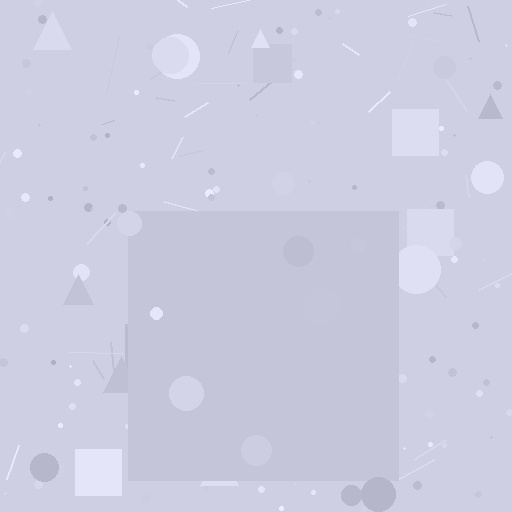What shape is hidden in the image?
A square is hidden in the image.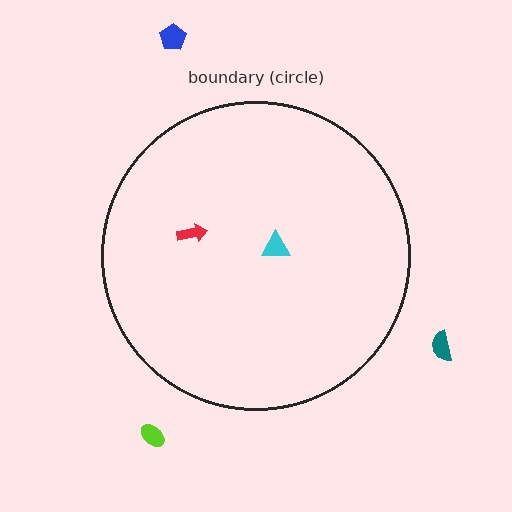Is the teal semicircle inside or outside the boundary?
Outside.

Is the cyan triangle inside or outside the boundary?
Inside.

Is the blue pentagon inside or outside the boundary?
Outside.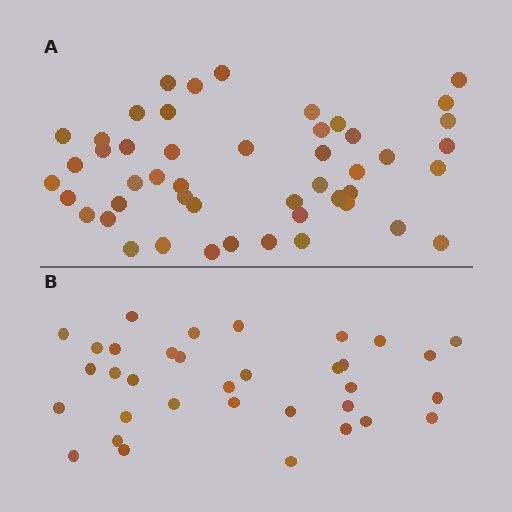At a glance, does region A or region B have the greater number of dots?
Region A (the top region) has more dots.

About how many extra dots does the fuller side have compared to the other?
Region A has approximately 15 more dots than region B.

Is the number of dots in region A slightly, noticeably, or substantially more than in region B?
Region A has noticeably more, but not dramatically so. The ratio is roughly 1.4 to 1.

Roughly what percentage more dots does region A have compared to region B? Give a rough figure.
About 40% more.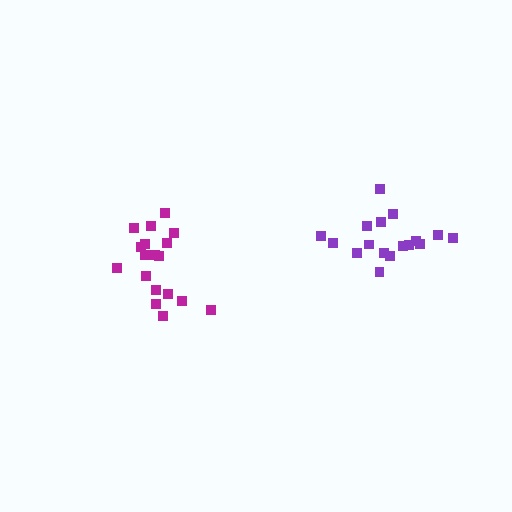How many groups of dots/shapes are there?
There are 2 groups.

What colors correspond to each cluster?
The clusters are colored: purple, magenta.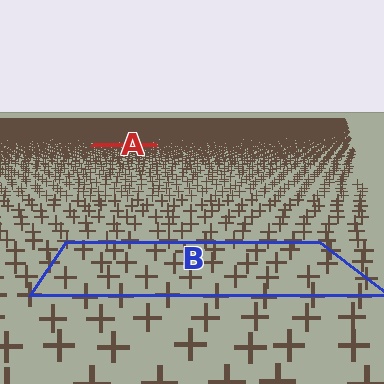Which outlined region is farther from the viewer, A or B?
Region A is farther from the viewer — the texture elements inside it appear smaller and more densely packed.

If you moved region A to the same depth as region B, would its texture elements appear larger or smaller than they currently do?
They would appear larger. At a closer depth, the same texture elements are projected at a bigger on-screen size.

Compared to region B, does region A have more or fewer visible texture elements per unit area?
Region A has more texture elements per unit area — they are packed more densely because it is farther away.